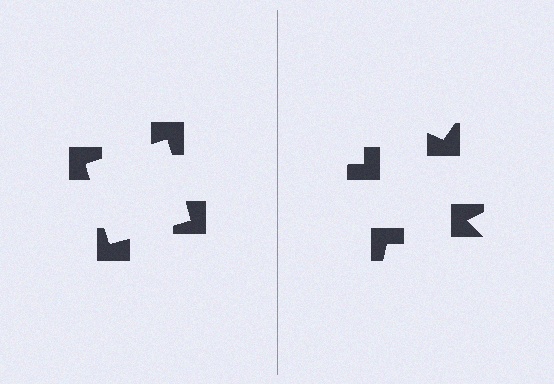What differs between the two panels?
The notched squares are positioned identically on both sides; only the wedge orientations differ. On the left they align to a square; on the right they are misaligned.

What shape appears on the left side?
An illusory square.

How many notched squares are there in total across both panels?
8 — 4 on each side.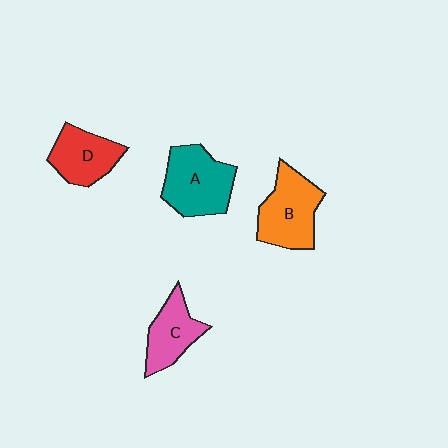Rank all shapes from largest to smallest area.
From largest to smallest: A (teal), B (orange), D (red), C (pink).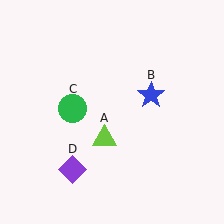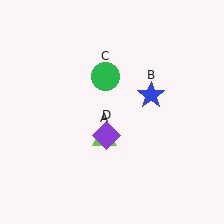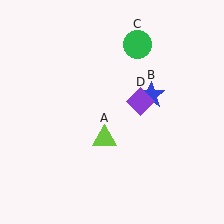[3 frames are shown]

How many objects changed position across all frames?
2 objects changed position: green circle (object C), purple diamond (object D).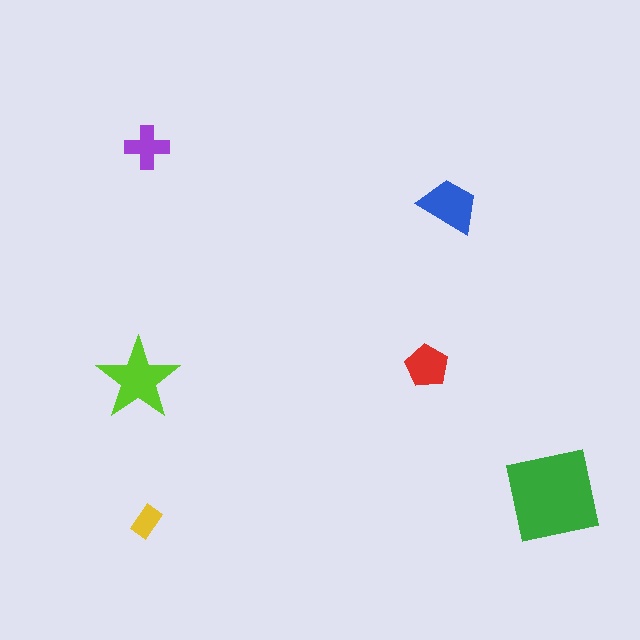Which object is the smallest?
The yellow rectangle.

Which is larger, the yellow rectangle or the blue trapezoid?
The blue trapezoid.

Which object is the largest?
The green square.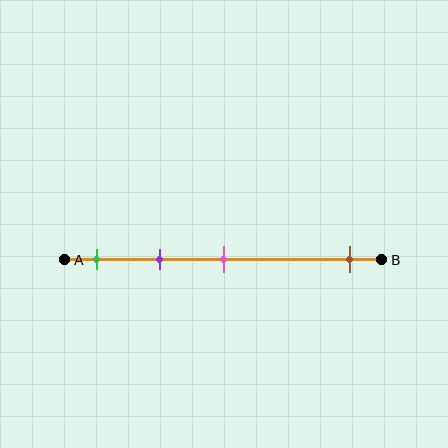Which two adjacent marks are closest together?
The green and purple marks are the closest adjacent pair.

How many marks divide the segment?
There are 4 marks dividing the segment.